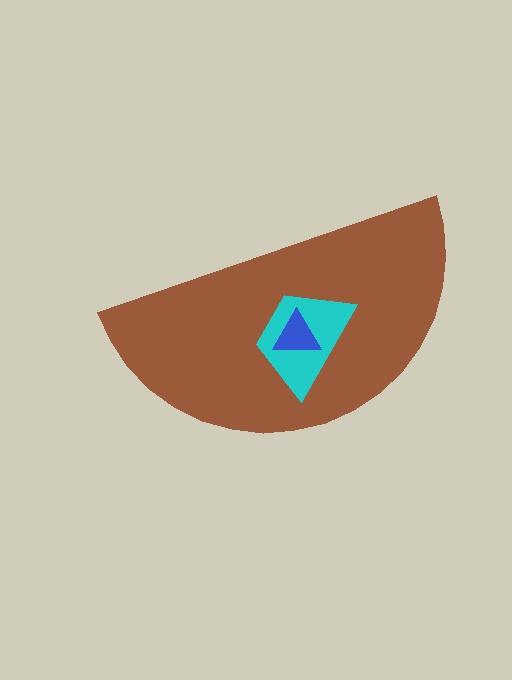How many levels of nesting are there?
3.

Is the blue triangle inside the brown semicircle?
Yes.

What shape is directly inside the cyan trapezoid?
The blue triangle.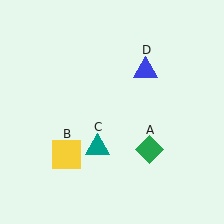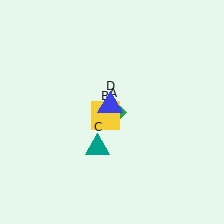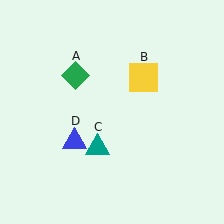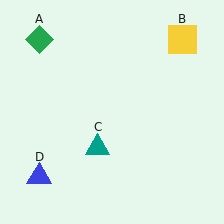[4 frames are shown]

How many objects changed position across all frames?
3 objects changed position: green diamond (object A), yellow square (object B), blue triangle (object D).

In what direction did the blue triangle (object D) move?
The blue triangle (object D) moved down and to the left.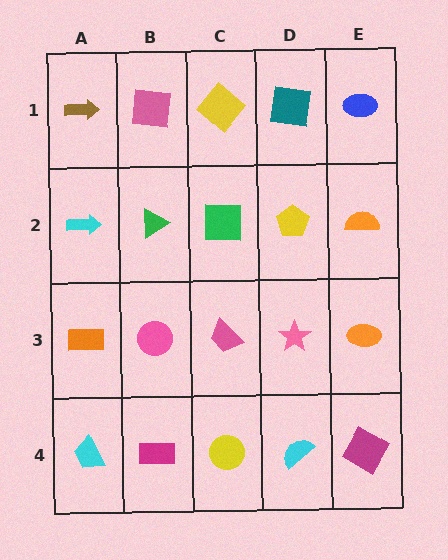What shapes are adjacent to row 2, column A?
A brown arrow (row 1, column A), an orange rectangle (row 3, column A), a green triangle (row 2, column B).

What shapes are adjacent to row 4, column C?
A pink trapezoid (row 3, column C), a magenta rectangle (row 4, column B), a cyan semicircle (row 4, column D).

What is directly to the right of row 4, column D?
A magenta square.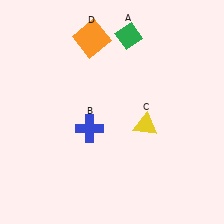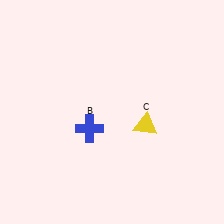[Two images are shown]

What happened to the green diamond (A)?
The green diamond (A) was removed in Image 2. It was in the top-right area of Image 1.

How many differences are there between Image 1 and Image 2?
There are 2 differences between the two images.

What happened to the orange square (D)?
The orange square (D) was removed in Image 2. It was in the top-left area of Image 1.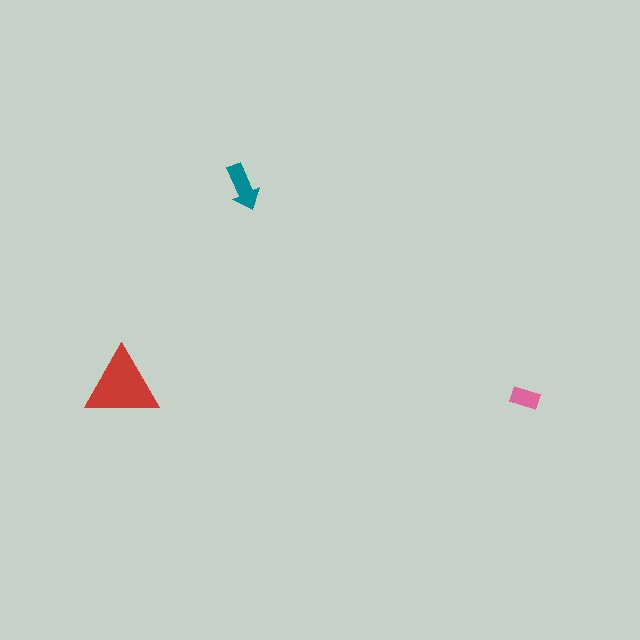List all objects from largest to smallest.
The red triangle, the teal arrow, the pink rectangle.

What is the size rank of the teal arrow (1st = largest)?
2nd.